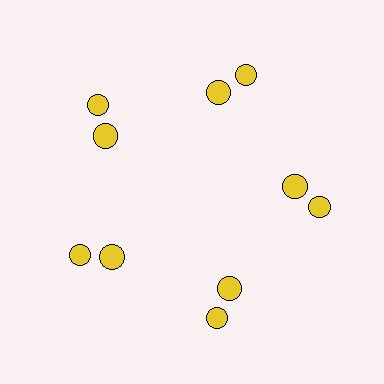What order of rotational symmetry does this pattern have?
This pattern has 5-fold rotational symmetry.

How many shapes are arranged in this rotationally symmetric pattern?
There are 10 shapes, arranged in 5 groups of 2.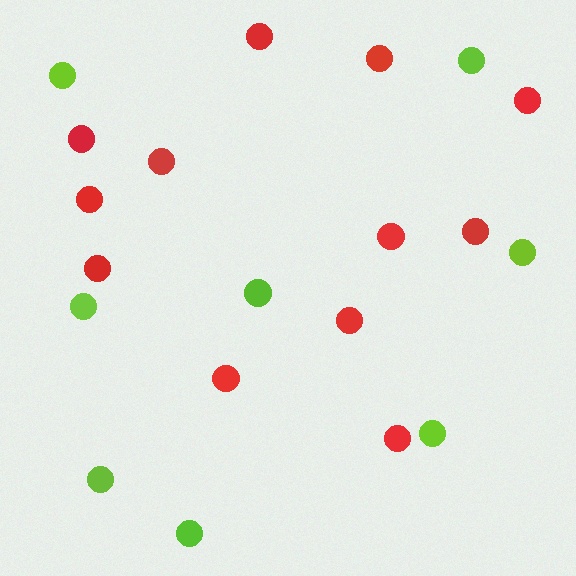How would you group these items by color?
There are 2 groups: one group of lime circles (8) and one group of red circles (12).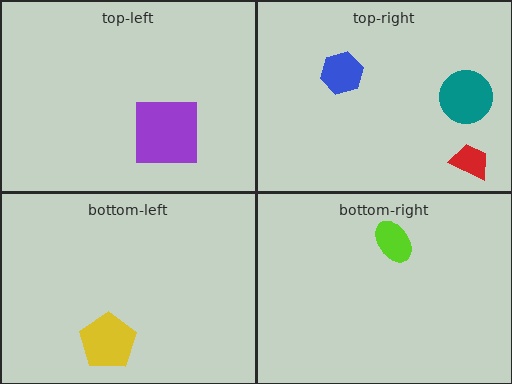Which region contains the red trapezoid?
The top-right region.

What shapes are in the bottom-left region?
The yellow pentagon.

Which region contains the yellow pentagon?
The bottom-left region.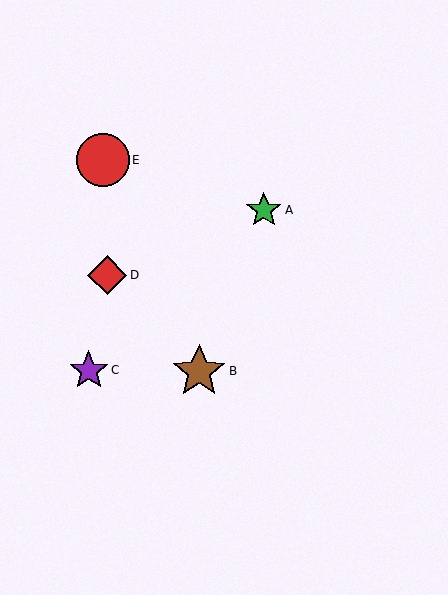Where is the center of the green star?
The center of the green star is at (264, 210).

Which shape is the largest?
The brown star (labeled B) is the largest.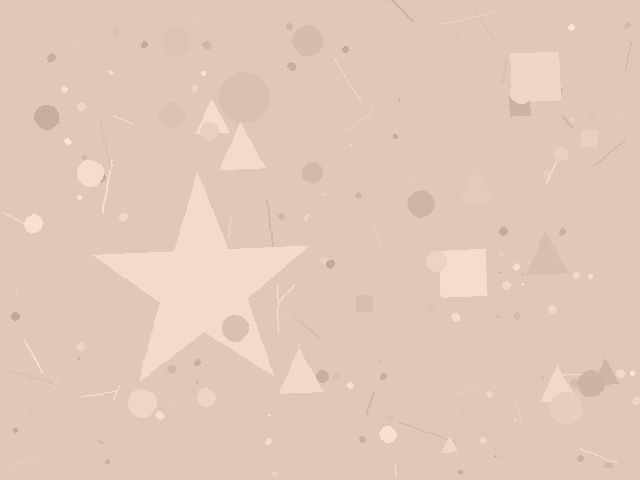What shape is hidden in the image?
A star is hidden in the image.